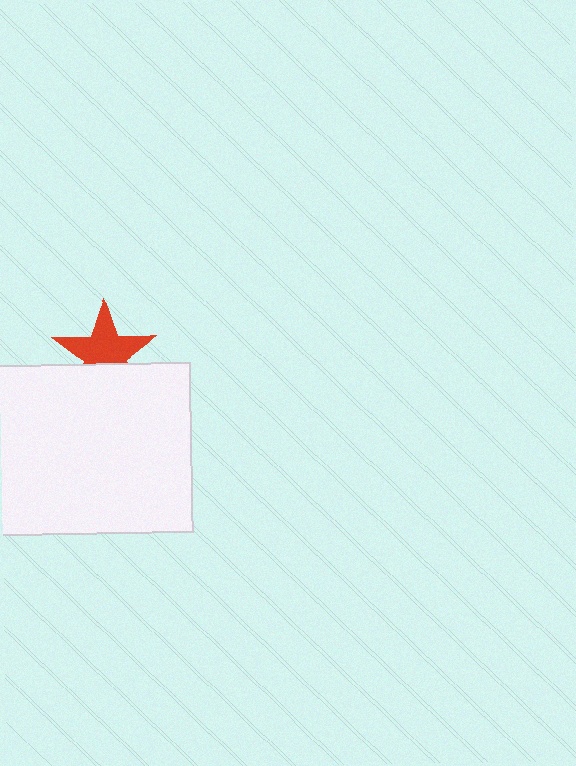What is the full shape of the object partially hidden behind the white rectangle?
The partially hidden object is a red star.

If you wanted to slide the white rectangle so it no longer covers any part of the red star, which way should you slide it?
Slide it down — that is the most direct way to separate the two shapes.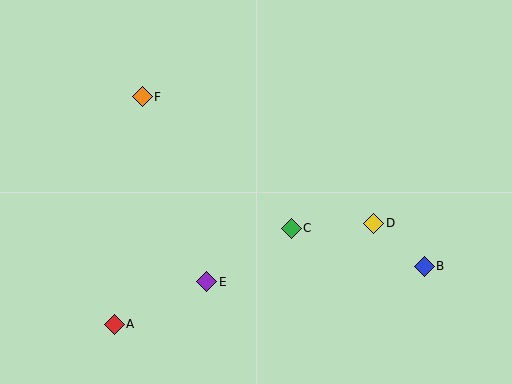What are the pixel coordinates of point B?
Point B is at (424, 266).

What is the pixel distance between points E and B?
The distance between E and B is 218 pixels.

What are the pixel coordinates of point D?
Point D is at (374, 223).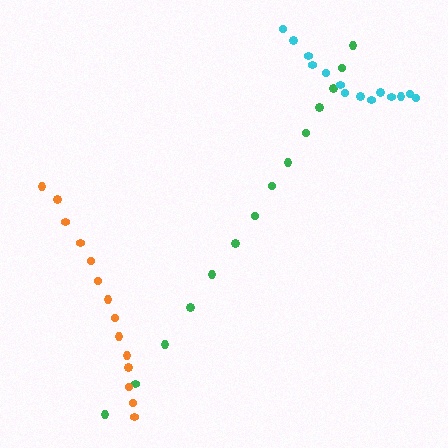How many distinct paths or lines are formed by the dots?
There are 3 distinct paths.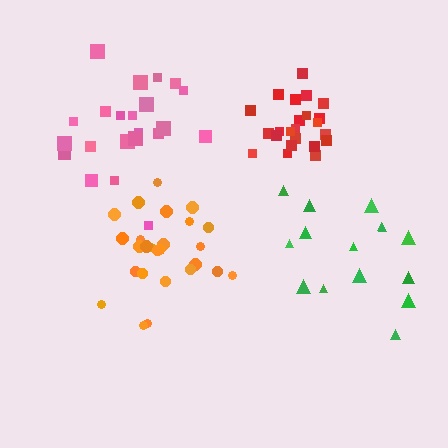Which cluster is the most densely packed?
Red.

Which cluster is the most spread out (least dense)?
Green.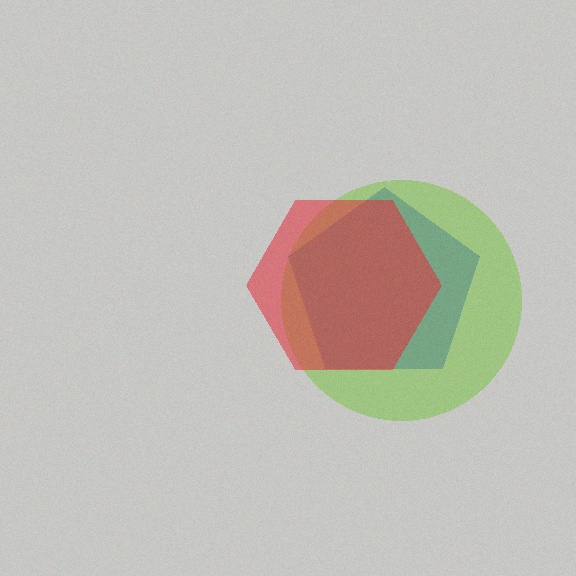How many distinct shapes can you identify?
There are 3 distinct shapes: a blue pentagon, a lime circle, a red hexagon.